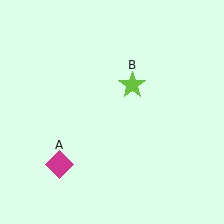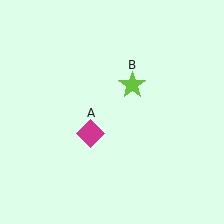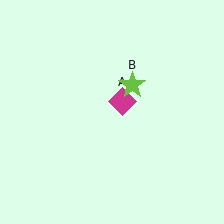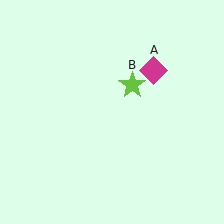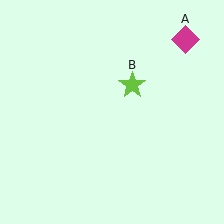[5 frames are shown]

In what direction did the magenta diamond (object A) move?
The magenta diamond (object A) moved up and to the right.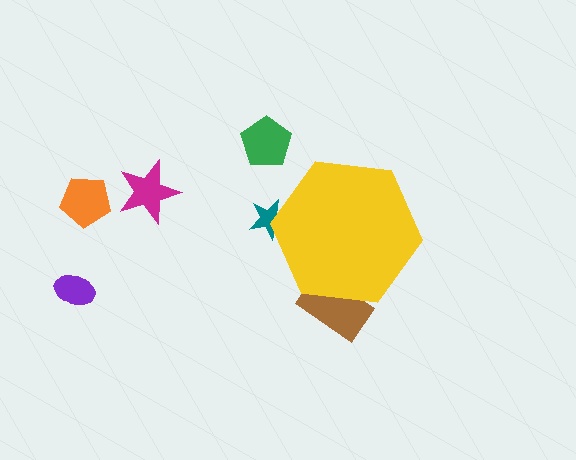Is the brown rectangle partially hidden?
Yes, the brown rectangle is partially hidden behind the yellow hexagon.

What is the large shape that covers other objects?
A yellow hexagon.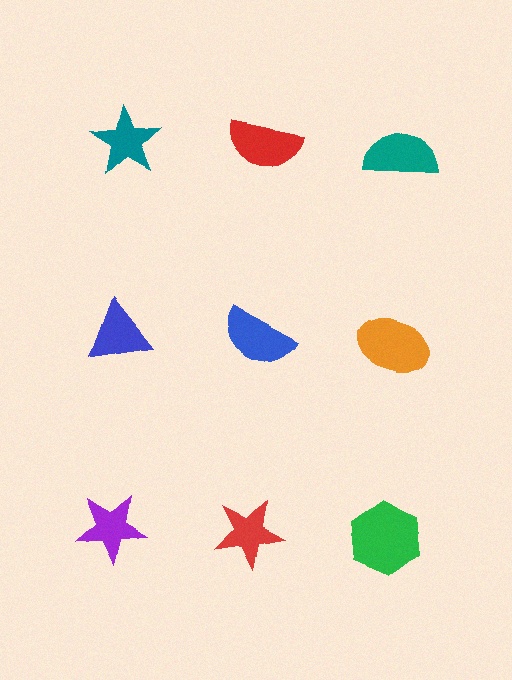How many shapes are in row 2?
3 shapes.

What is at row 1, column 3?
A teal semicircle.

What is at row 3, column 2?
A red star.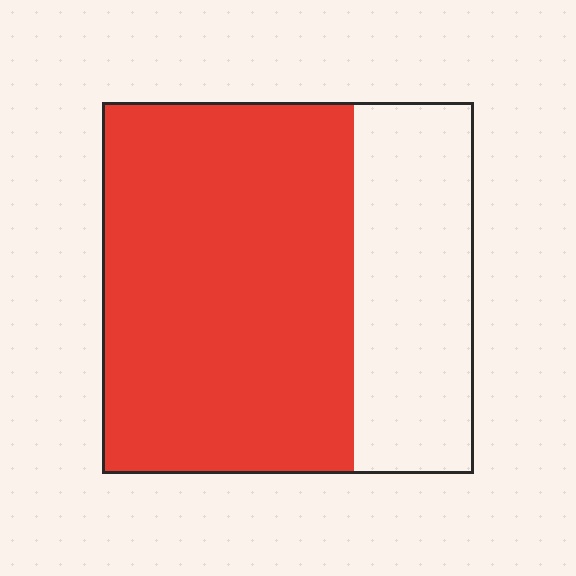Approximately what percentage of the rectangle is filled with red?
Approximately 70%.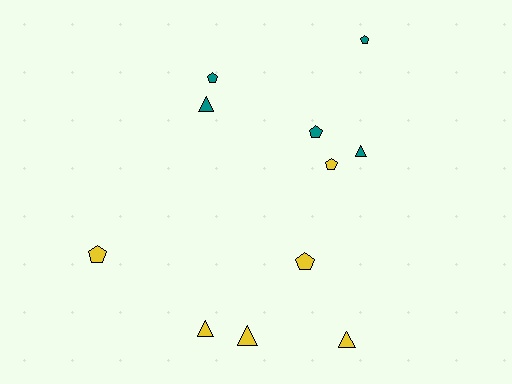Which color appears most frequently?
Yellow, with 6 objects.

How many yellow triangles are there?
There are 3 yellow triangles.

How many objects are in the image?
There are 11 objects.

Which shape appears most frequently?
Pentagon, with 6 objects.